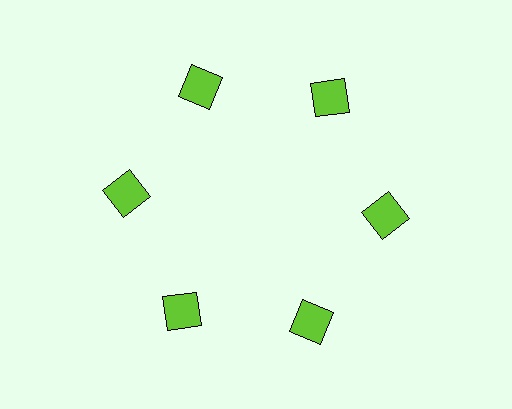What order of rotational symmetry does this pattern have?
This pattern has 6-fold rotational symmetry.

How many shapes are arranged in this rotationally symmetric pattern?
There are 6 shapes, arranged in 6 groups of 1.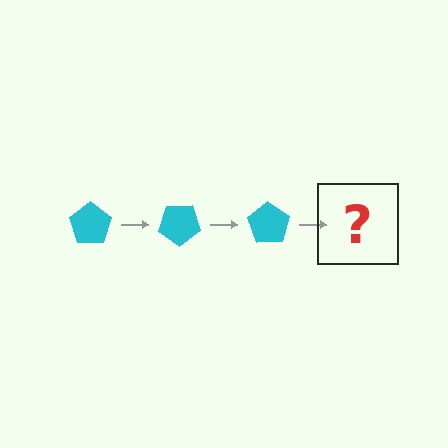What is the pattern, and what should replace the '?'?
The pattern is that the pentagon rotates 35 degrees each step. The '?' should be a cyan pentagon rotated 105 degrees.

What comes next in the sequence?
The next element should be a cyan pentagon rotated 105 degrees.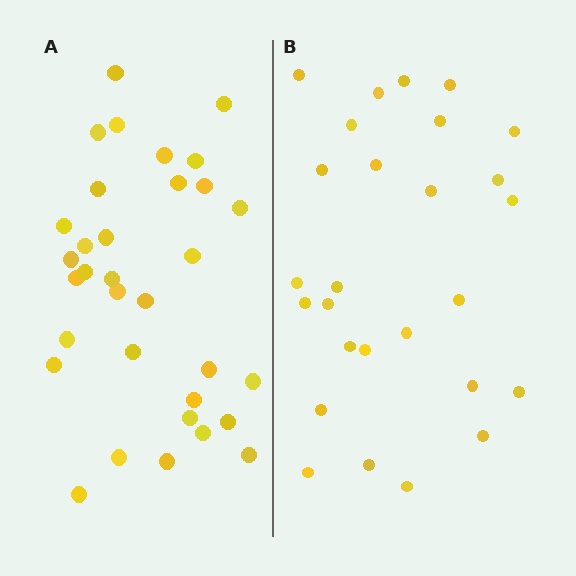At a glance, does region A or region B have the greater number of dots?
Region A (the left region) has more dots.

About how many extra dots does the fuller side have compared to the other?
Region A has about 6 more dots than region B.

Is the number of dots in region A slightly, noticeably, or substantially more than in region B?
Region A has only slightly more — the two regions are fairly close. The ratio is roughly 1.2 to 1.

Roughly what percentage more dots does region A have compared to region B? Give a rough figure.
About 20% more.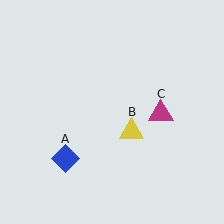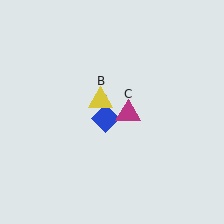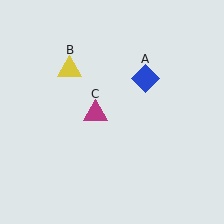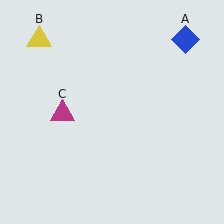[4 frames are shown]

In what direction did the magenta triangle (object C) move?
The magenta triangle (object C) moved left.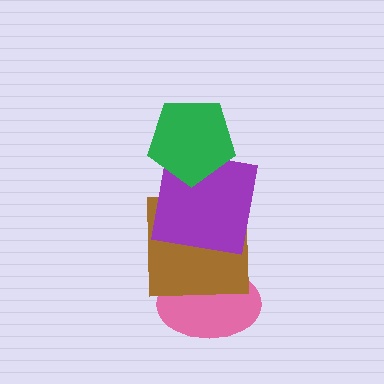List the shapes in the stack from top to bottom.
From top to bottom: the green pentagon, the purple square, the brown square, the pink ellipse.